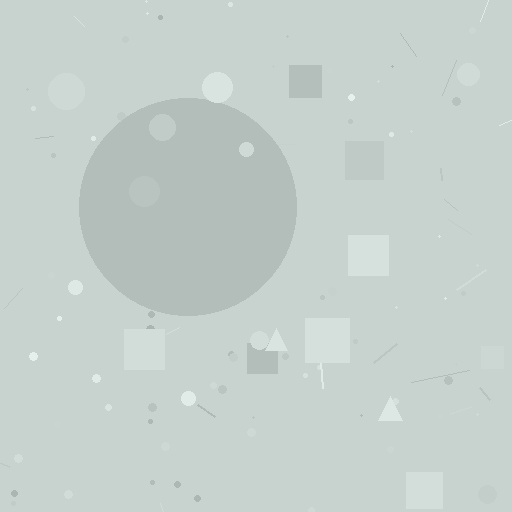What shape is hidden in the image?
A circle is hidden in the image.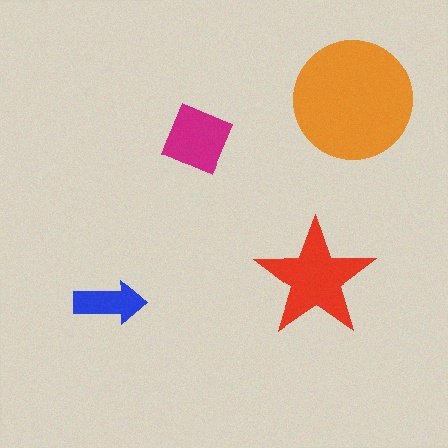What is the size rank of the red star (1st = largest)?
2nd.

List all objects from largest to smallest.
The orange circle, the red star, the magenta diamond, the blue arrow.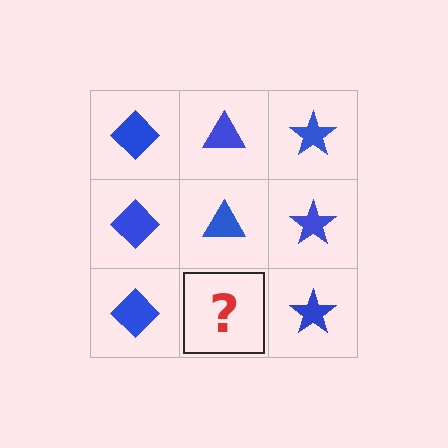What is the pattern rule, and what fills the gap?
The rule is that each column has a consistent shape. The gap should be filled with a blue triangle.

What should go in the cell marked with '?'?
The missing cell should contain a blue triangle.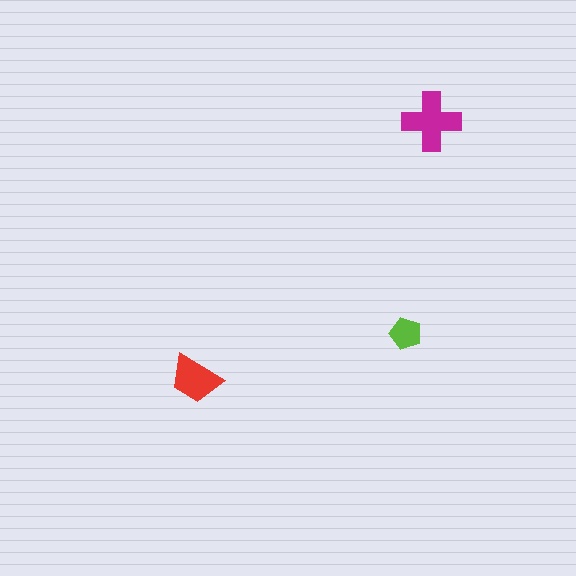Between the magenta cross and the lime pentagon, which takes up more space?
The magenta cross.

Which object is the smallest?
The lime pentagon.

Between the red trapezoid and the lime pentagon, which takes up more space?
The red trapezoid.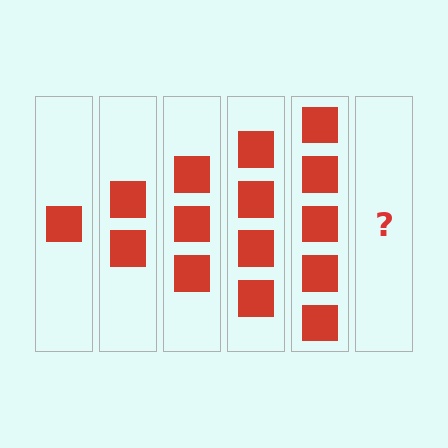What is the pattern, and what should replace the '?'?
The pattern is that each step adds one more square. The '?' should be 6 squares.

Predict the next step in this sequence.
The next step is 6 squares.